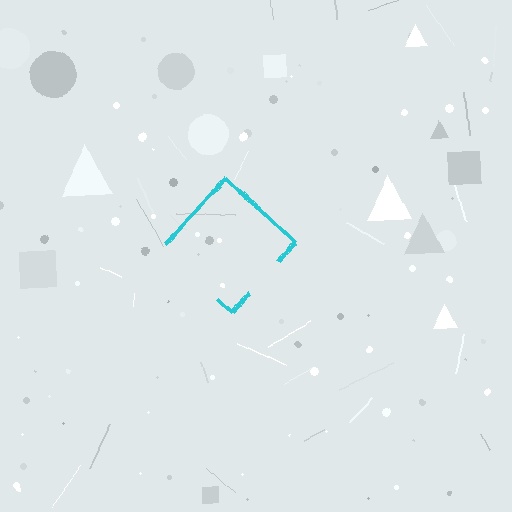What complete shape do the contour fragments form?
The contour fragments form a diamond.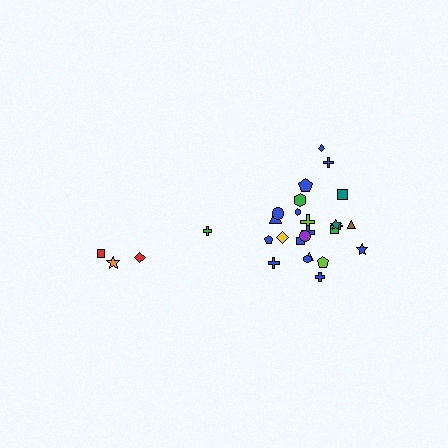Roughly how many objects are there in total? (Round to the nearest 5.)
Roughly 30 objects in total.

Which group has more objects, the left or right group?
The right group.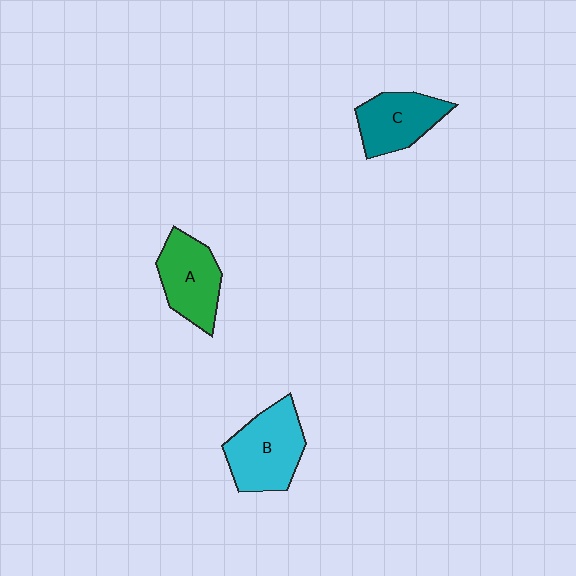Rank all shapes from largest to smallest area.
From largest to smallest: B (cyan), A (green), C (teal).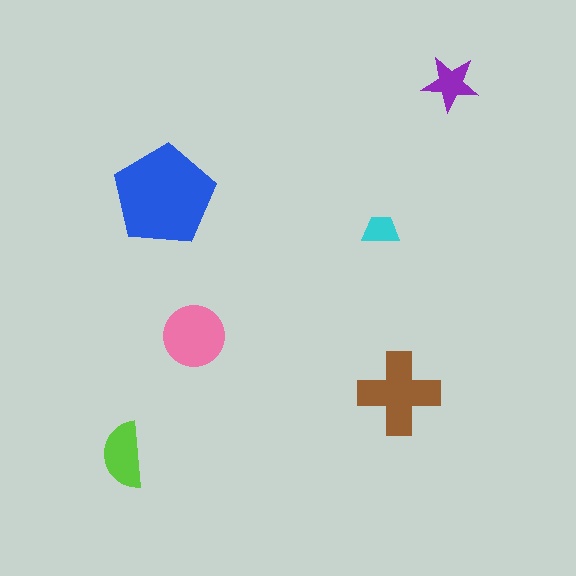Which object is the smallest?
The cyan trapezoid.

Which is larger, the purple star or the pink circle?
The pink circle.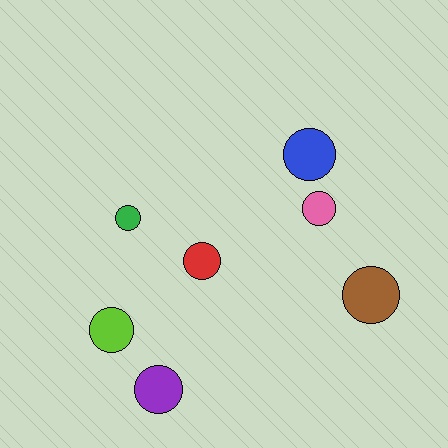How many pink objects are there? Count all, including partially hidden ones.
There is 1 pink object.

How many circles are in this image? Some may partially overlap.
There are 7 circles.